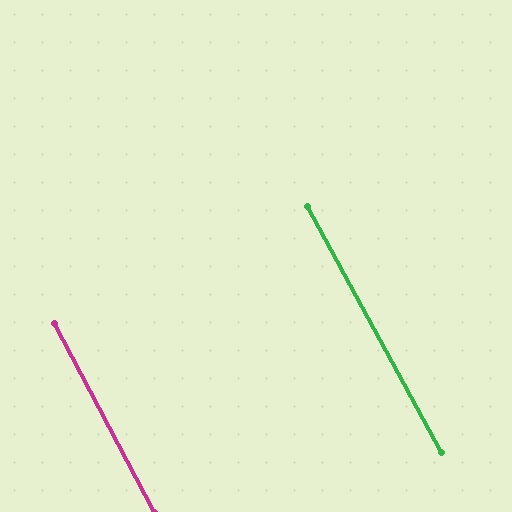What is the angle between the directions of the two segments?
Approximately 1 degree.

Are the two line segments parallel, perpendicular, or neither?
Parallel — their directions differ by only 0.8°.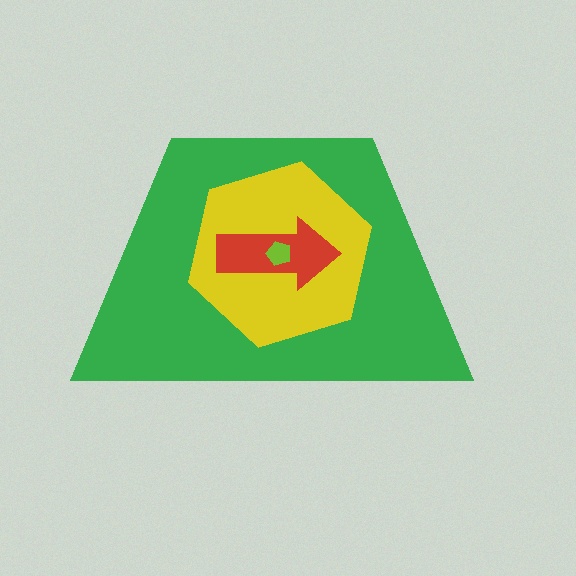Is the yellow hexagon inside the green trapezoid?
Yes.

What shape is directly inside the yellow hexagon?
The red arrow.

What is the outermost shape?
The green trapezoid.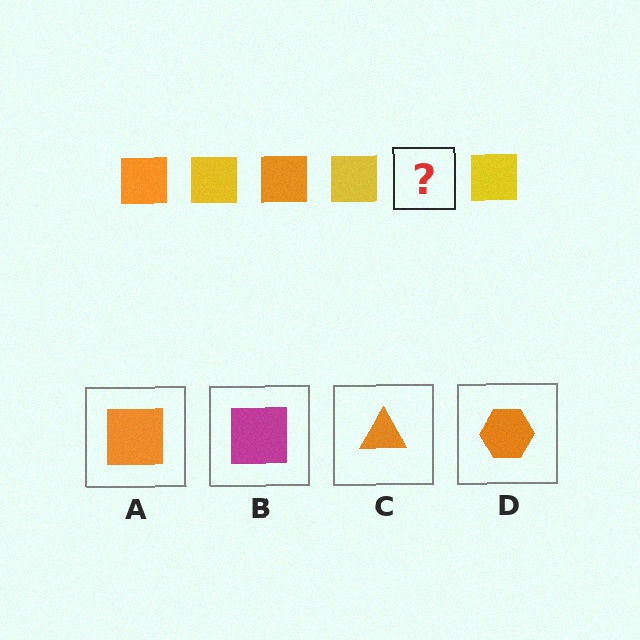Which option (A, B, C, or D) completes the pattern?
A.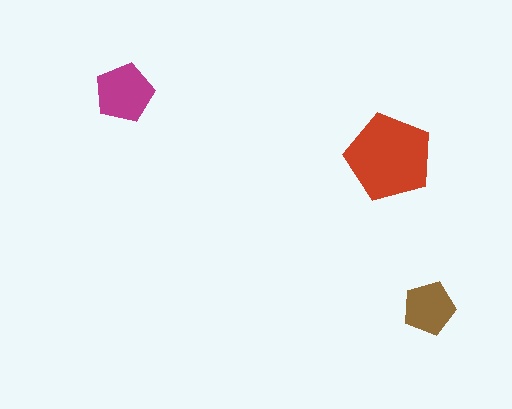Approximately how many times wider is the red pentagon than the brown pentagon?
About 1.5 times wider.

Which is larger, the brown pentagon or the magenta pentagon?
The magenta one.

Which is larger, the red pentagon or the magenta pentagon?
The red one.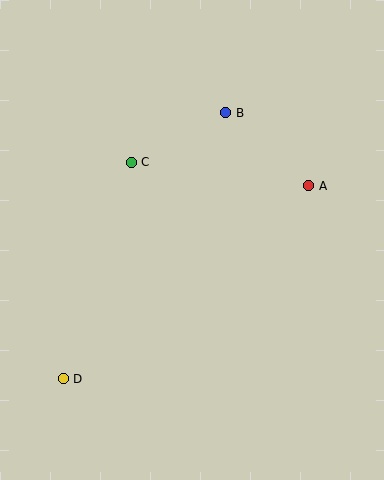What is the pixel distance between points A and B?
The distance between A and B is 111 pixels.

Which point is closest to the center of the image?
Point C at (131, 162) is closest to the center.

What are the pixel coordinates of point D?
Point D is at (63, 379).